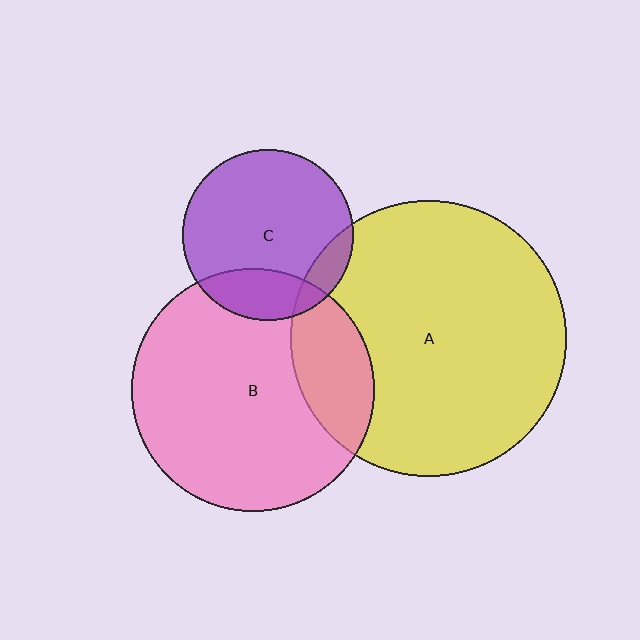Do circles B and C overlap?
Yes.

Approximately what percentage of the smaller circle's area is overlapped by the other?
Approximately 20%.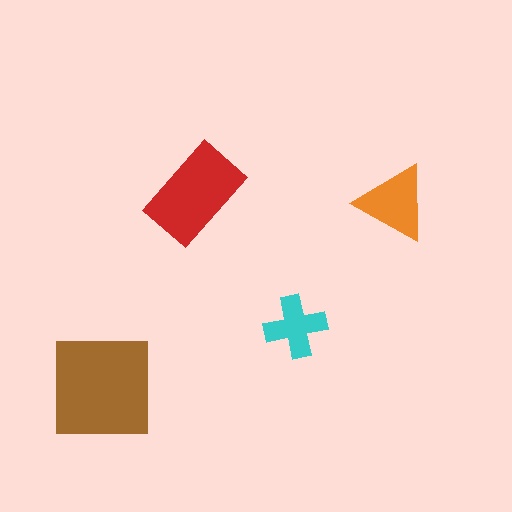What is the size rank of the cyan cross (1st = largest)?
4th.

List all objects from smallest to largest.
The cyan cross, the orange triangle, the red rectangle, the brown square.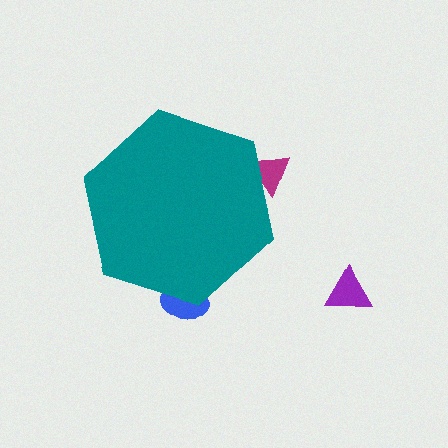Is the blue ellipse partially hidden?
Yes, the blue ellipse is partially hidden behind the teal hexagon.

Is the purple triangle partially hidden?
No, the purple triangle is fully visible.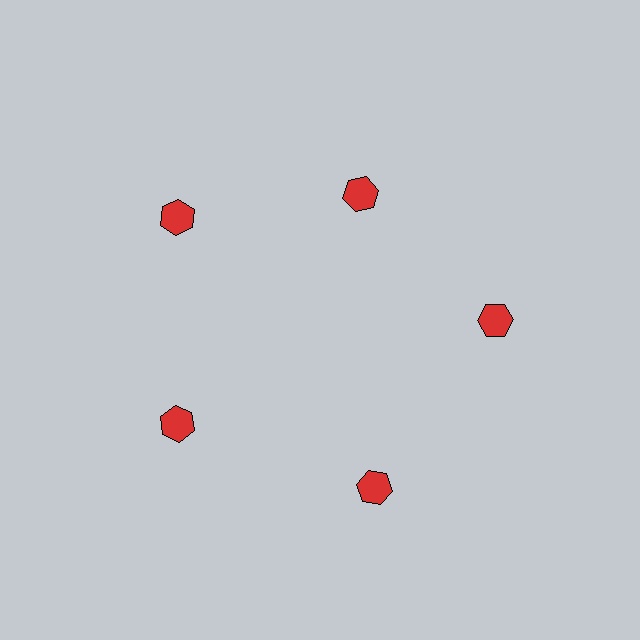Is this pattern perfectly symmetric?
No. The 5 red hexagons are arranged in a ring, but one element near the 1 o'clock position is pulled inward toward the center, breaking the 5-fold rotational symmetry.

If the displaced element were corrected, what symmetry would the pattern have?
It would have 5-fold rotational symmetry — the pattern would map onto itself every 72 degrees.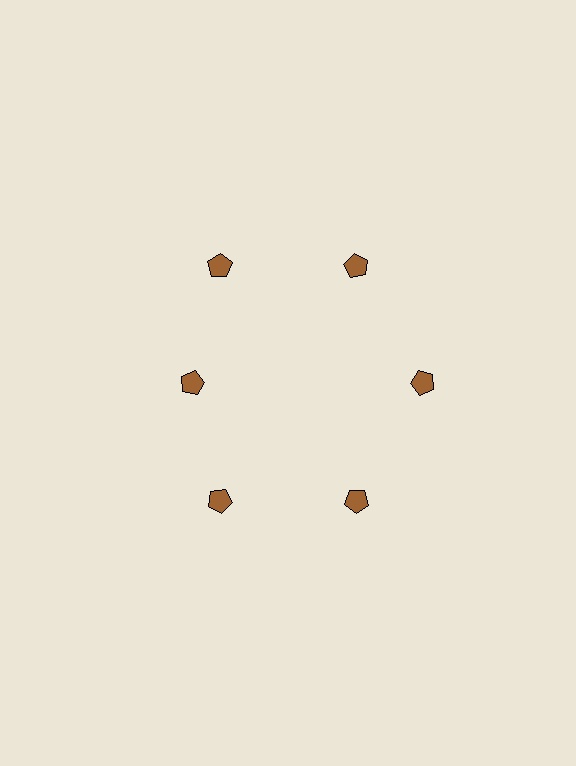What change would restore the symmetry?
The symmetry would be restored by moving it outward, back onto the ring so that all 6 pentagons sit at equal angles and equal distance from the center.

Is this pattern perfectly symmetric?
No. The 6 brown pentagons are arranged in a ring, but one element near the 9 o'clock position is pulled inward toward the center, breaking the 6-fold rotational symmetry.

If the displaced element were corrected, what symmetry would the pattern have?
It would have 6-fold rotational symmetry — the pattern would map onto itself every 60 degrees.